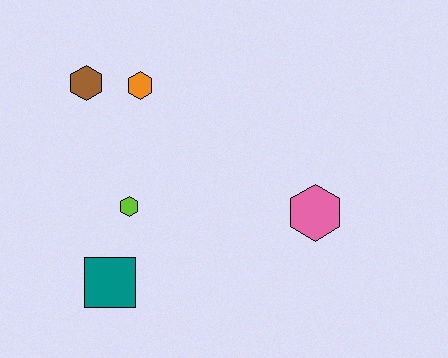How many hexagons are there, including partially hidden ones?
There are 4 hexagons.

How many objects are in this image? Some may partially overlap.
There are 5 objects.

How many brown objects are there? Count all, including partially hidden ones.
There is 1 brown object.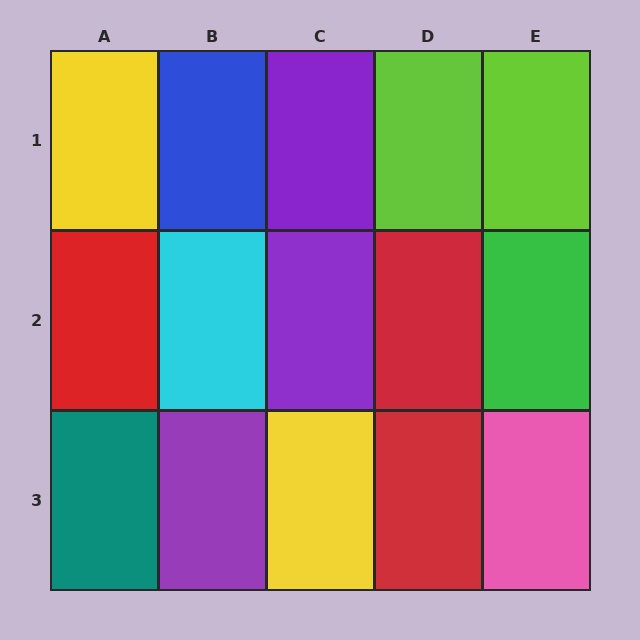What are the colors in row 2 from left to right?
Red, cyan, purple, red, green.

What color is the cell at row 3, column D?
Red.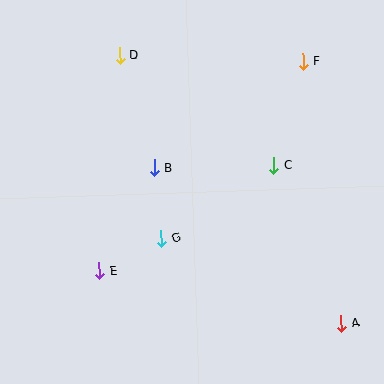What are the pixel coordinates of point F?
Point F is at (303, 61).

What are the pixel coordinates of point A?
Point A is at (341, 324).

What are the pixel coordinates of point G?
Point G is at (161, 238).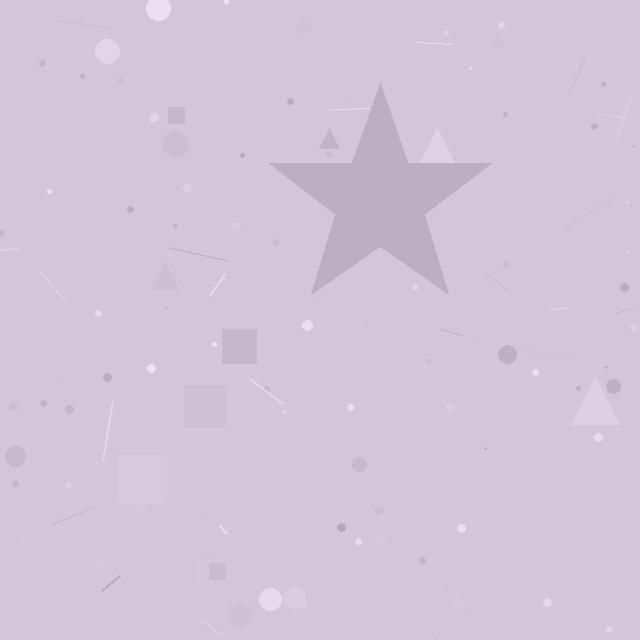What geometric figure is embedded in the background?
A star is embedded in the background.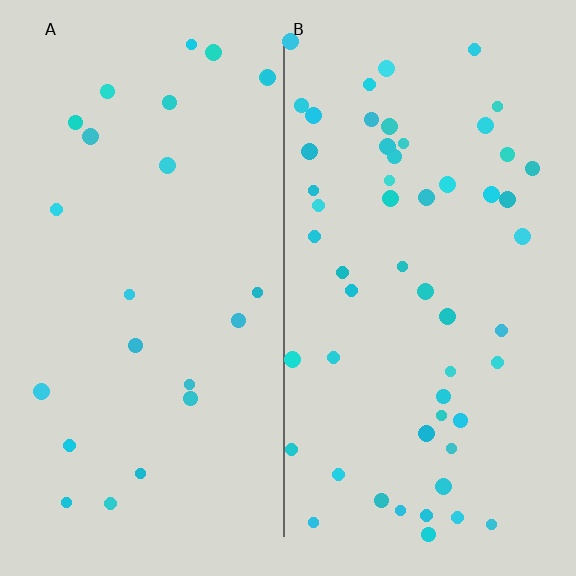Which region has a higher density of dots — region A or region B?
B (the right).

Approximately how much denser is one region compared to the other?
Approximately 2.3× — region B over region A.